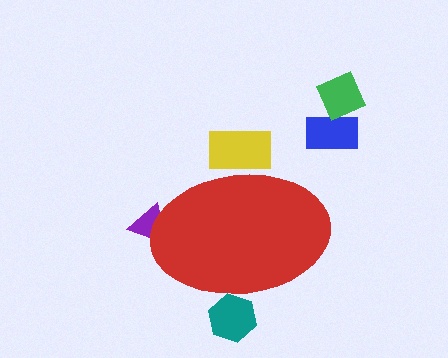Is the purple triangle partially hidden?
Yes, the purple triangle is partially hidden behind the red ellipse.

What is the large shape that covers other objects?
A red ellipse.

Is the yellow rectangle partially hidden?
Yes, the yellow rectangle is partially hidden behind the red ellipse.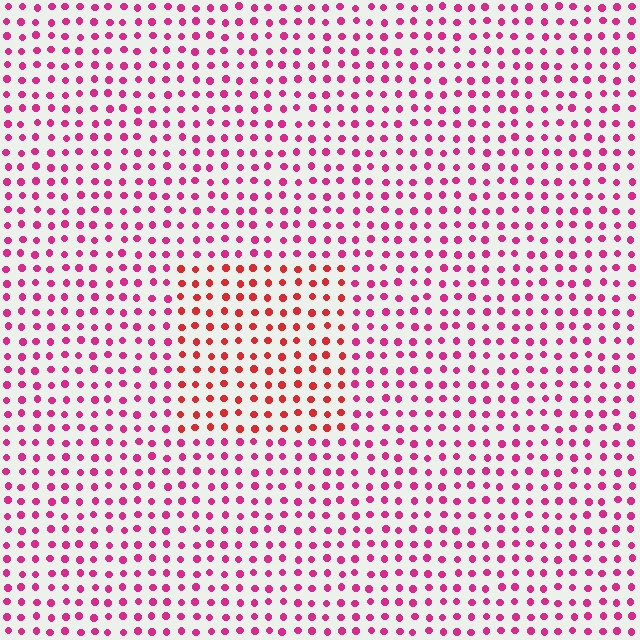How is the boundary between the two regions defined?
The boundary is defined purely by a slight shift in hue (about 32 degrees). Spacing, size, and orientation are identical on both sides.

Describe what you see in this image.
The image is filled with small magenta elements in a uniform arrangement. A rectangle-shaped region is visible where the elements are tinted to a slightly different hue, forming a subtle color boundary.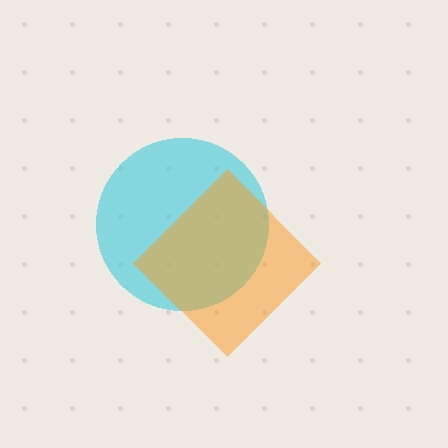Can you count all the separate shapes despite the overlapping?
Yes, there are 2 separate shapes.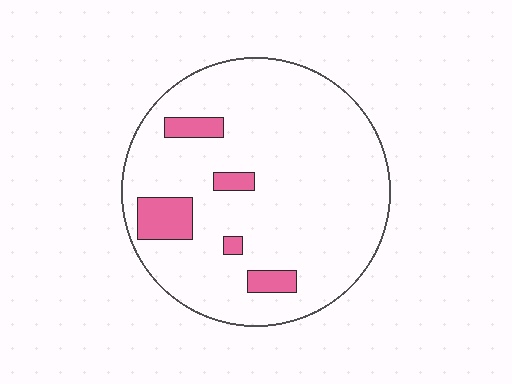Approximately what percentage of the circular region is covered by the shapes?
Approximately 10%.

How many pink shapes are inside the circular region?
5.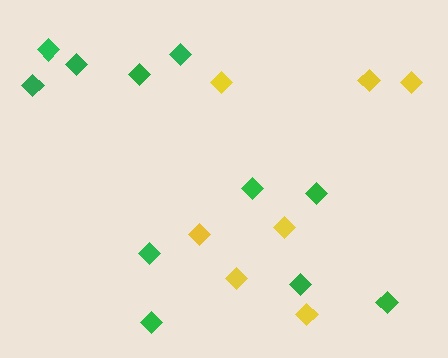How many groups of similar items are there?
There are 2 groups: one group of green diamonds (11) and one group of yellow diamonds (7).